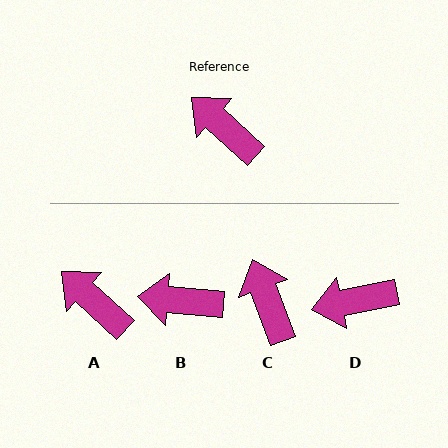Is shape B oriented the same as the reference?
No, it is off by about 37 degrees.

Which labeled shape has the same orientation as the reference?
A.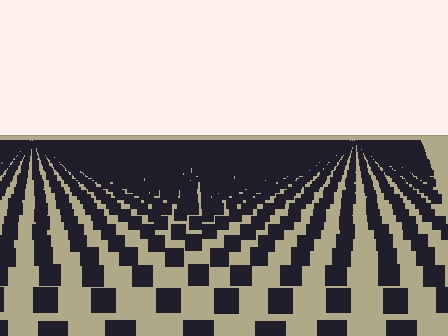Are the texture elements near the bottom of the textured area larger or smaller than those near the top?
Larger. Near the bottom, elements are closer to the viewer and appear at a bigger on-screen size.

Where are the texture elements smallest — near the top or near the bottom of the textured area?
Near the top.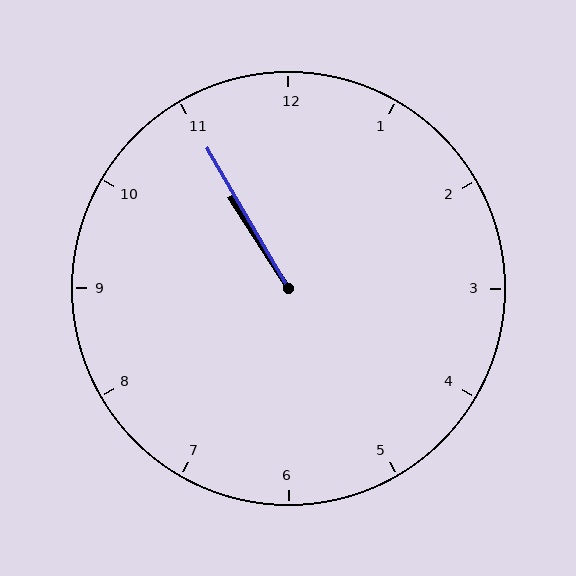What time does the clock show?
10:55.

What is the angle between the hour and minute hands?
Approximately 2 degrees.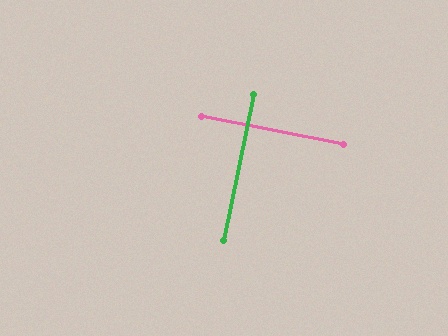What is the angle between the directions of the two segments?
Approximately 90 degrees.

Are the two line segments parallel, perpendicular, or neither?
Perpendicular — they meet at approximately 90°.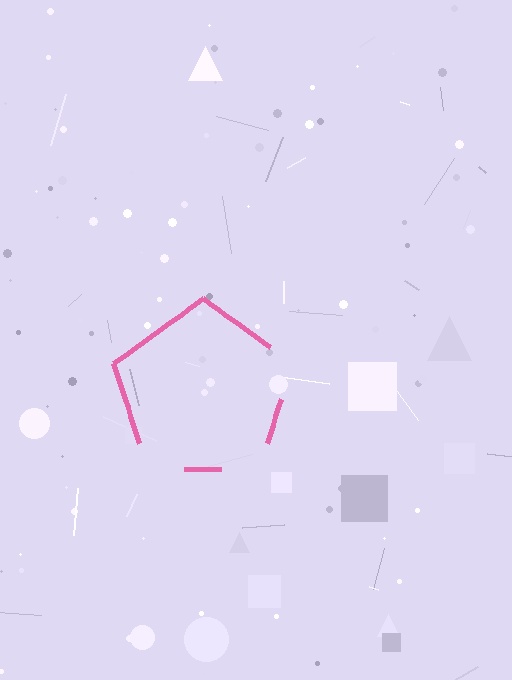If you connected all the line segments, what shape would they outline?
They would outline a pentagon.